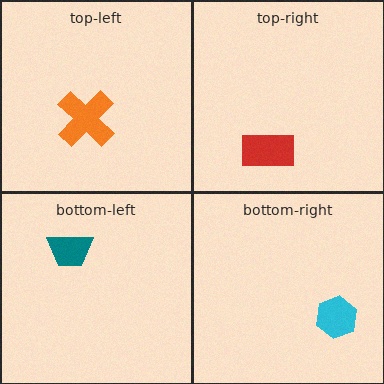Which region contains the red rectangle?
The top-right region.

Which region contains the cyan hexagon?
The bottom-right region.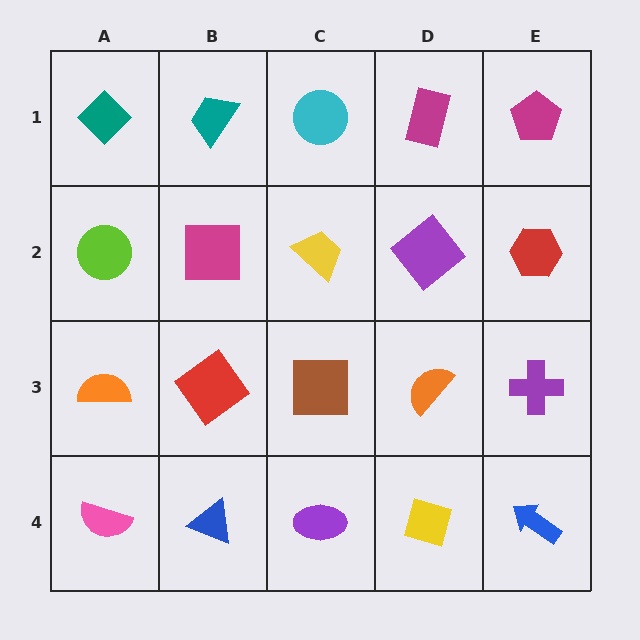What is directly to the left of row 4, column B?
A pink semicircle.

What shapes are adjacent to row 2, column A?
A teal diamond (row 1, column A), an orange semicircle (row 3, column A), a magenta square (row 2, column B).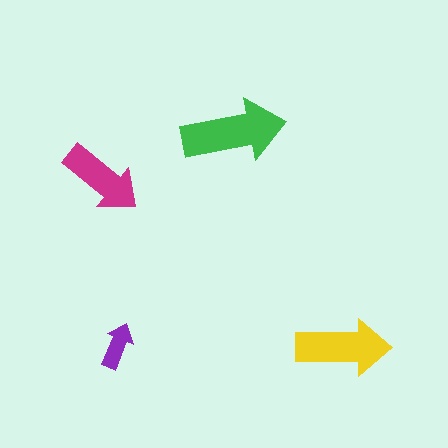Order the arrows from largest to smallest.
the green one, the yellow one, the magenta one, the purple one.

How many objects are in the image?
There are 4 objects in the image.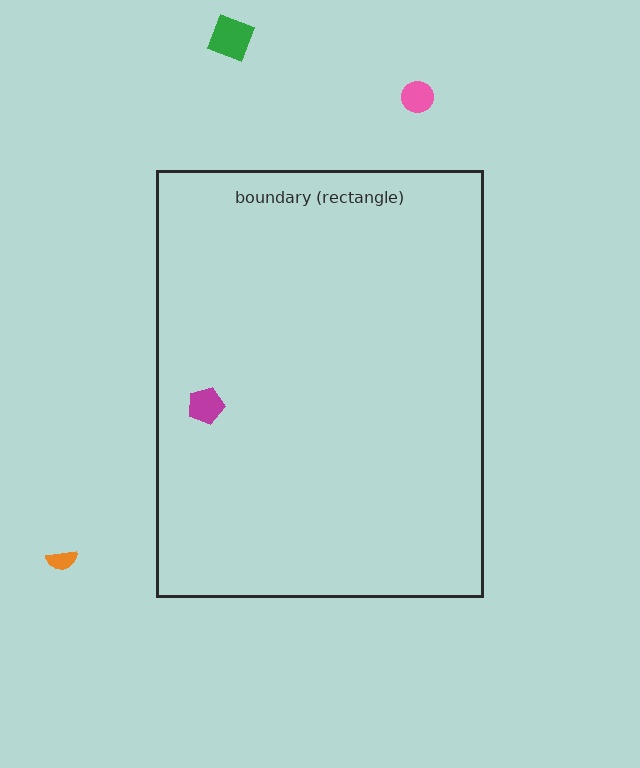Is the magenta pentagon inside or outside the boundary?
Inside.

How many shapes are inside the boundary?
1 inside, 3 outside.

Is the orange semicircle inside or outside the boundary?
Outside.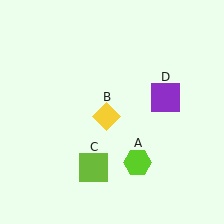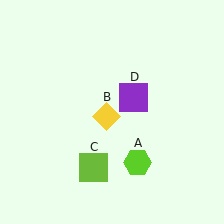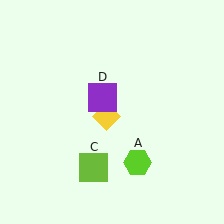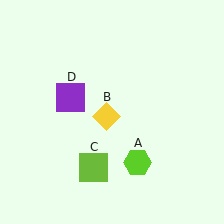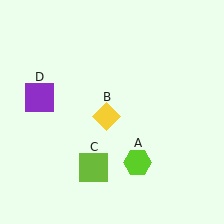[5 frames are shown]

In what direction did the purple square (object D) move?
The purple square (object D) moved left.